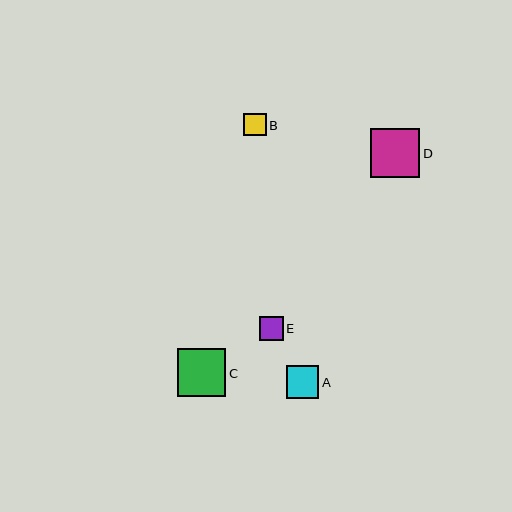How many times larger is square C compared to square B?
Square C is approximately 2.1 times the size of square B.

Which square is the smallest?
Square B is the smallest with a size of approximately 22 pixels.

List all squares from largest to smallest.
From largest to smallest: D, C, A, E, B.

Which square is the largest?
Square D is the largest with a size of approximately 49 pixels.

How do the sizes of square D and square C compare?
Square D and square C are approximately the same size.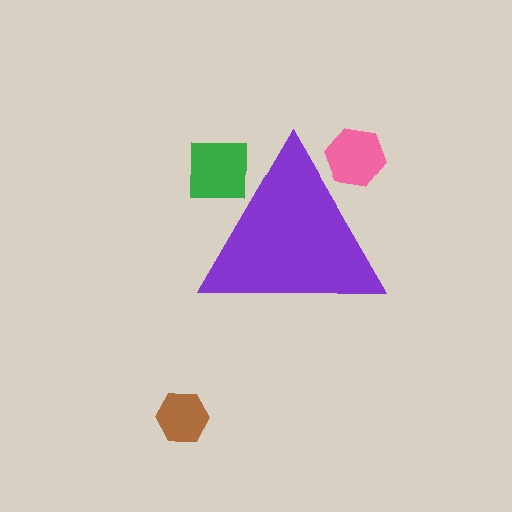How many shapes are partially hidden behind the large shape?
2 shapes are partially hidden.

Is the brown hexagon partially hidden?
No, the brown hexagon is fully visible.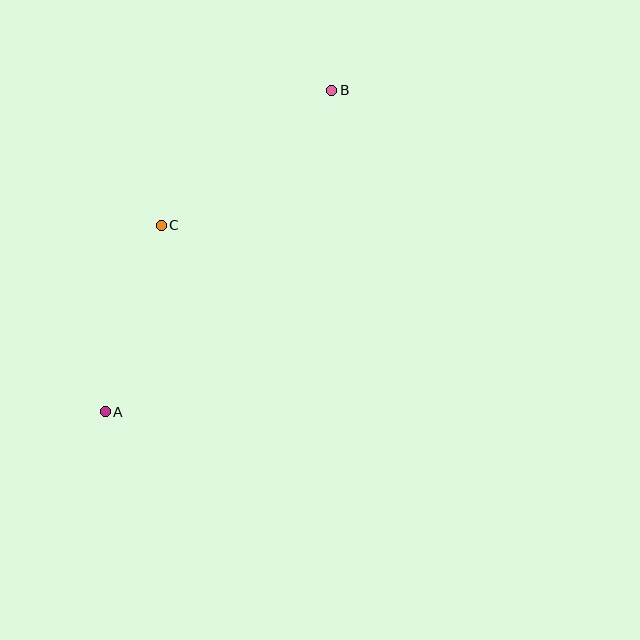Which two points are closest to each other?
Points A and C are closest to each other.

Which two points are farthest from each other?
Points A and B are farthest from each other.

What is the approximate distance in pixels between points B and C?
The distance between B and C is approximately 218 pixels.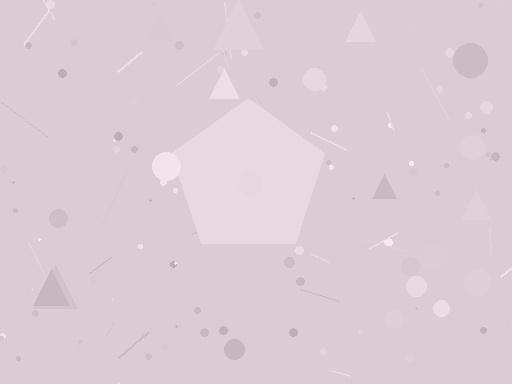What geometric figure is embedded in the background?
A pentagon is embedded in the background.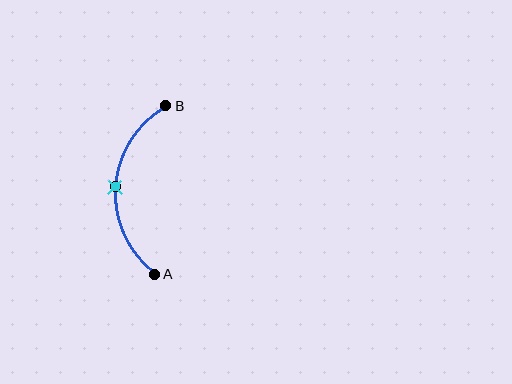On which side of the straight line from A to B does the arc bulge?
The arc bulges to the left of the straight line connecting A and B.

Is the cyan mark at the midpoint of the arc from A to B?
Yes. The cyan mark lies on the arc at equal arc-length from both A and B — it is the arc midpoint.